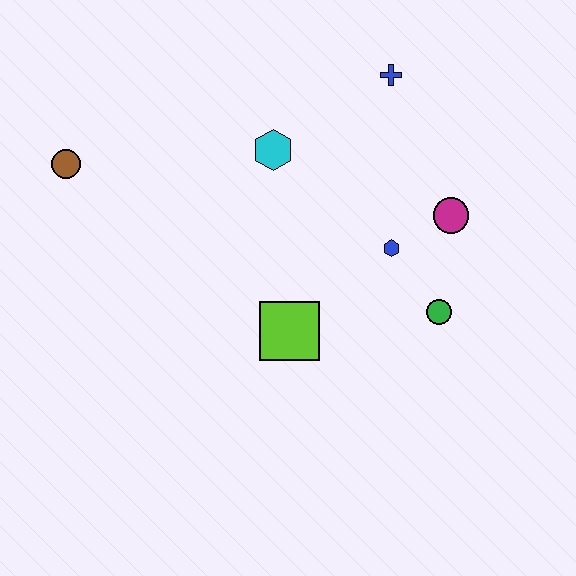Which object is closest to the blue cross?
The cyan hexagon is closest to the blue cross.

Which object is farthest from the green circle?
The brown circle is farthest from the green circle.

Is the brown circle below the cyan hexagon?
Yes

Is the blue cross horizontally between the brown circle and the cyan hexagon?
No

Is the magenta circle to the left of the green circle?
No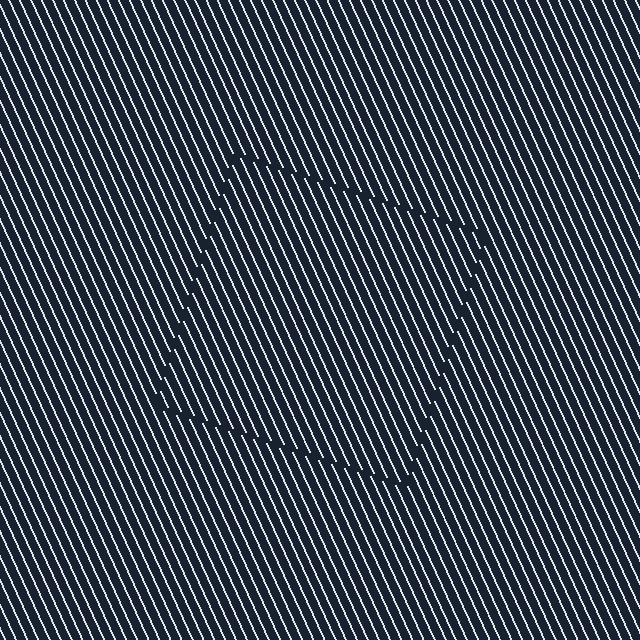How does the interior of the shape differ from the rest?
The interior of the shape contains the same grating, shifted by half a period — the contour is defined by the phase discontinuity where line-ends from the inner and outer gratings abut.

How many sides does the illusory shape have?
4 sides — the line-ends trace a square.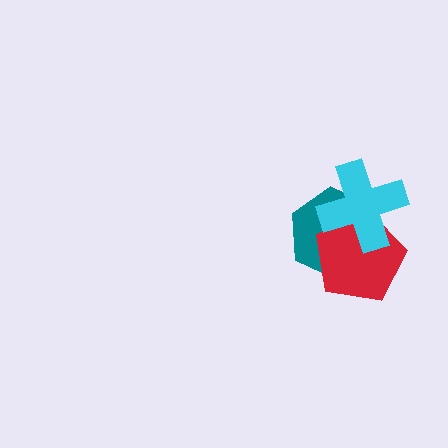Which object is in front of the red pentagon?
The cyan cross is in front of the red pentagon.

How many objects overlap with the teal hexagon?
2 objects overlap with the teal hexagon.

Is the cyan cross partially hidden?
No, no other shape covers it.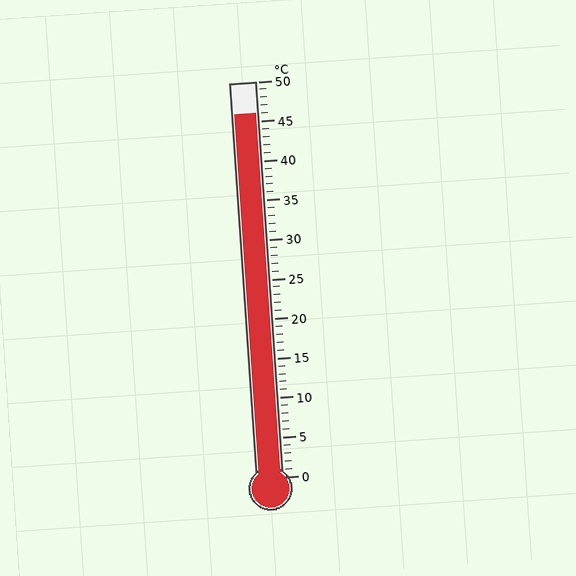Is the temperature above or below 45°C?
The temperature is above 45°C.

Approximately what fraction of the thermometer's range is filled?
The thermometer is filled to approximately 90% of its range.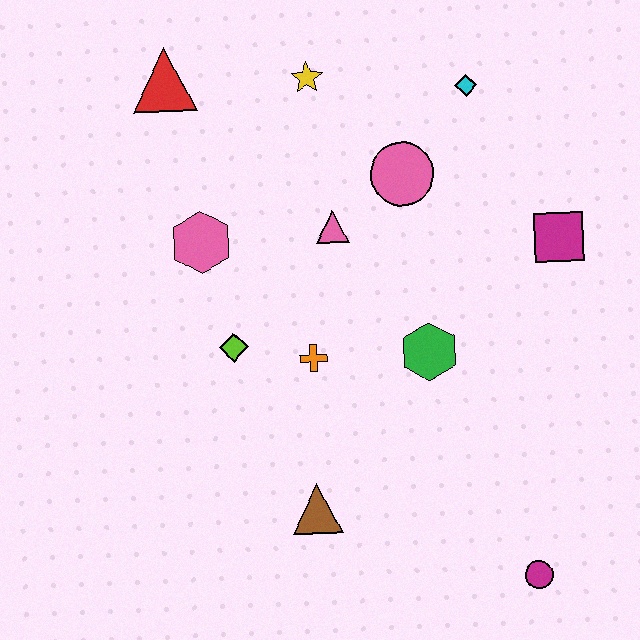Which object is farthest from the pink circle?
The magenta circle is farthest from the pink circle.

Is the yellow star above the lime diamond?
Yes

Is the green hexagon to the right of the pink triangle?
Yes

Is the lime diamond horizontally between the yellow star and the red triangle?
Yes